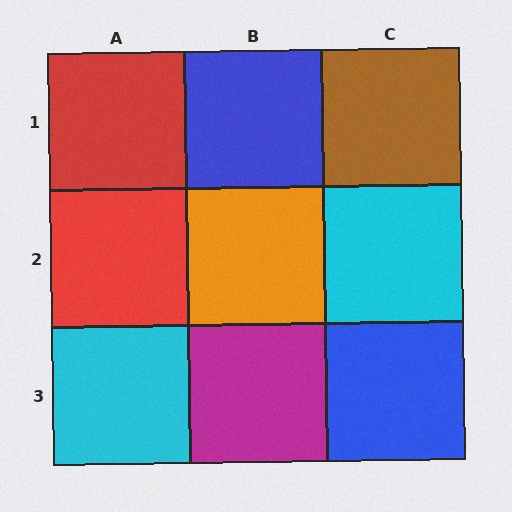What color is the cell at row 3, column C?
Blue.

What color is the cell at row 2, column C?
Cyan.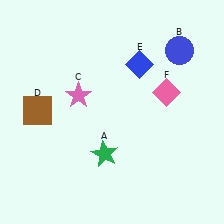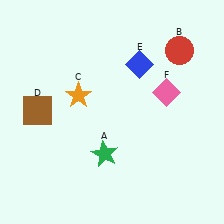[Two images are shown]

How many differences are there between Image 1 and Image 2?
There are 2 differences between the two images.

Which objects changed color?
B changed from blue to red. C changed from pink to orange.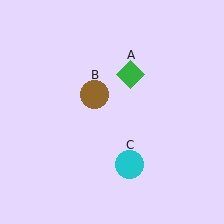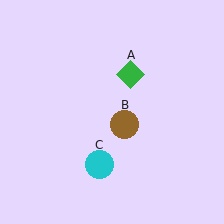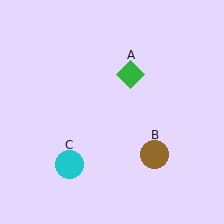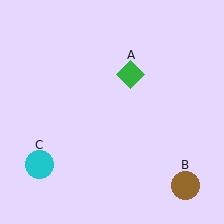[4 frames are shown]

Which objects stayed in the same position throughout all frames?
Green diamond (object A) remained stationary.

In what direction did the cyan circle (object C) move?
The cyan circle (object C) moved left.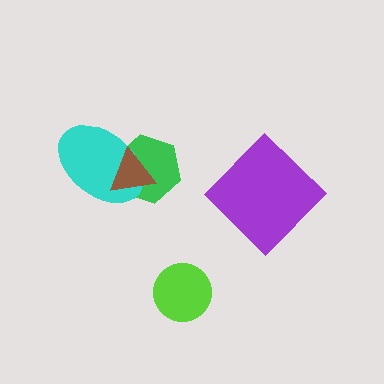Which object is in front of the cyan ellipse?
The brown triangle is in front of the cyan ellipse.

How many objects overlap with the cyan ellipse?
2 objects overlap with the cyan ellipse.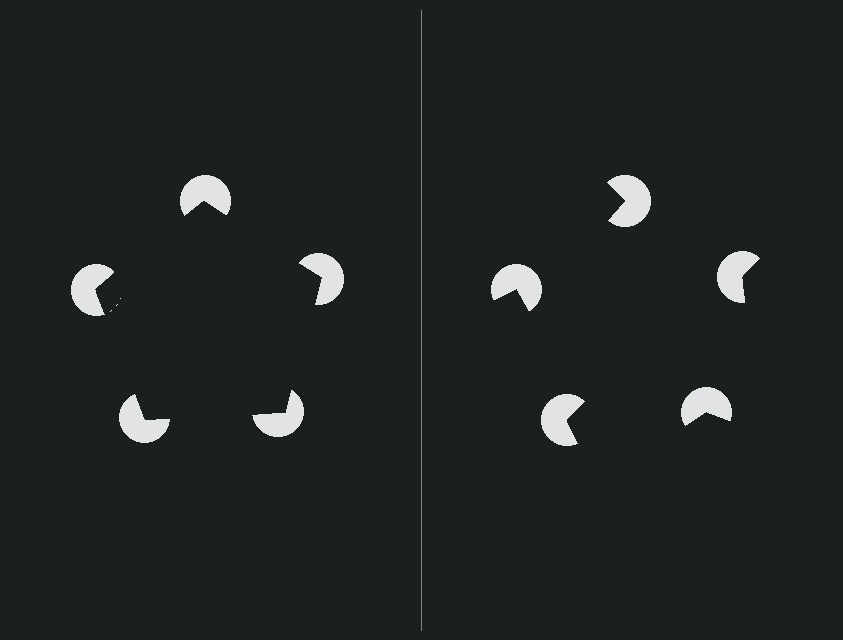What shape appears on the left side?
An illusory pentagon.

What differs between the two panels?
The pac-man discs are positioned identically on both sides; only the wedge orientations differ. On the left they align to a pentagon; on the right they are misaligned.